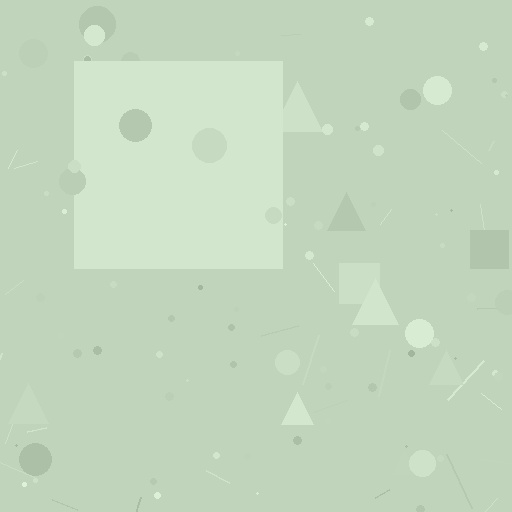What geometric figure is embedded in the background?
A square is embedded in the background.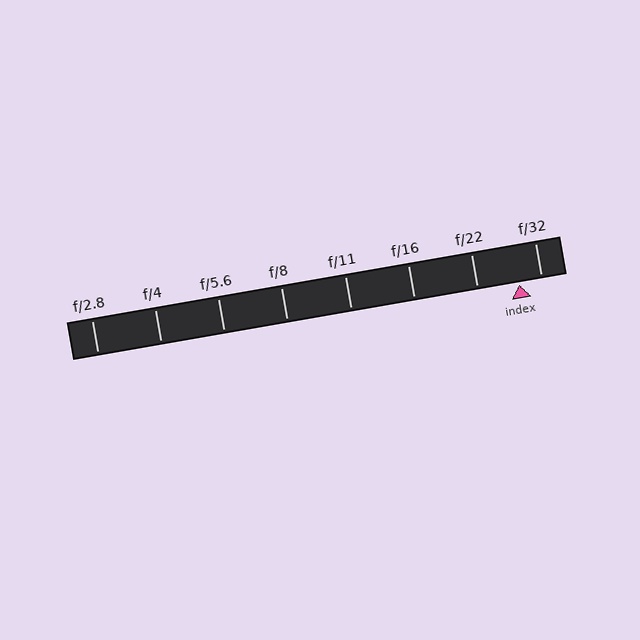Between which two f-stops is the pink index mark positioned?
The index mark is between f/22 and f/32.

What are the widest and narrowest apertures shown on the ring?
The widest aperture shown is f/2.8 and the narrowest is f/32.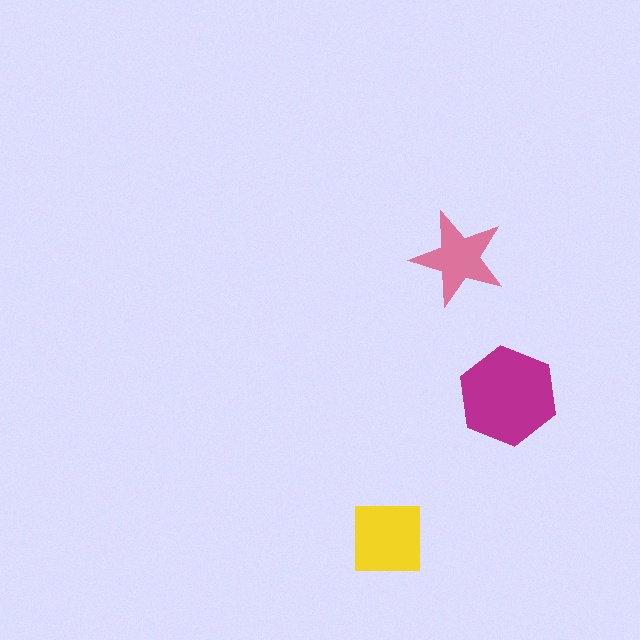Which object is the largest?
The magenta hexagon.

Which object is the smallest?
The pink star.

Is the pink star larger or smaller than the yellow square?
Smaller.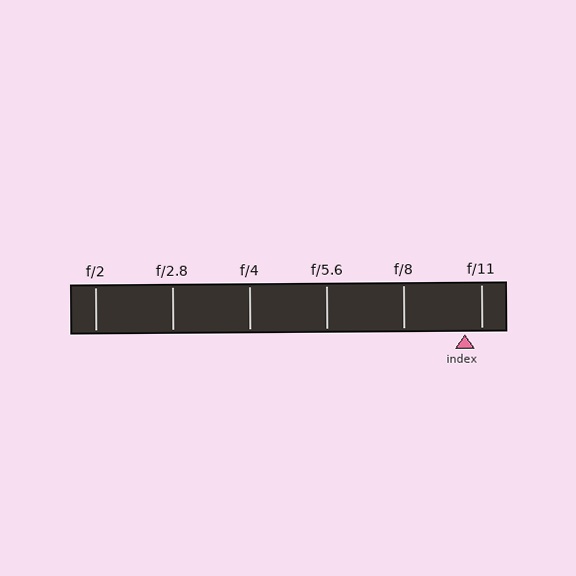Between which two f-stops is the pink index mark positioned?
The index mark is between f/8 and f/11.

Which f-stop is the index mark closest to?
The index mark is closest to f/11.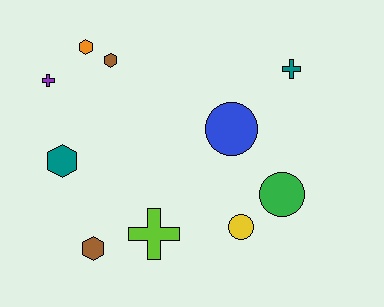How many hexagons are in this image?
There are 4 hexagons.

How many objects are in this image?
There are 10 objects.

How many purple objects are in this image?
There is 1 purple object.